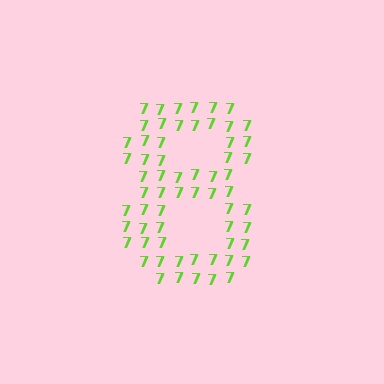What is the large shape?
The large shape is the digit 8.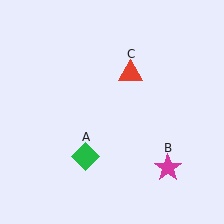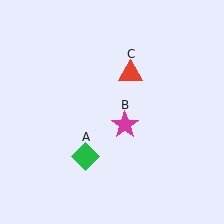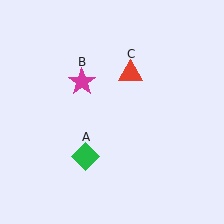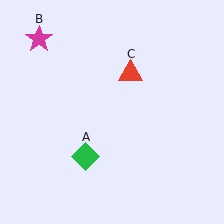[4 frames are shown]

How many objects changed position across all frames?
1 object changed position: magenta star (object B).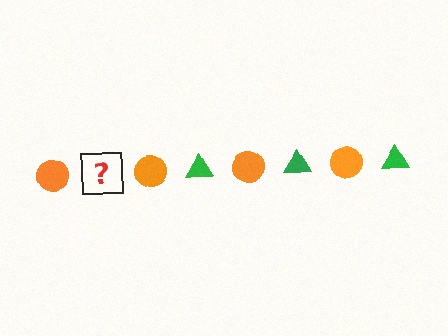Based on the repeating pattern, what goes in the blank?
The blank should be a green triangle.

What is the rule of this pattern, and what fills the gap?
The rule is that the pattern alternates between orange circle and green triangle. The gap should be filled with a green triangle.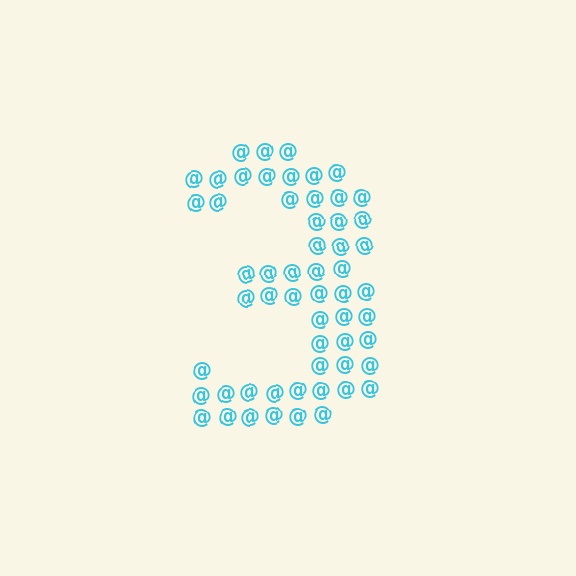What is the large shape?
The large shape is the digit 3.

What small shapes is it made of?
It is made of small at signs.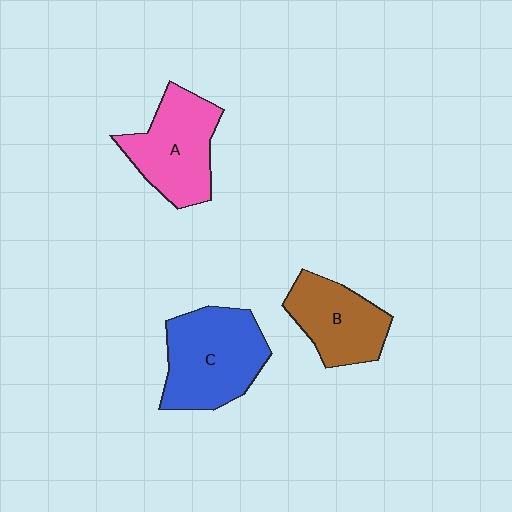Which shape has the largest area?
Shape C (blue).